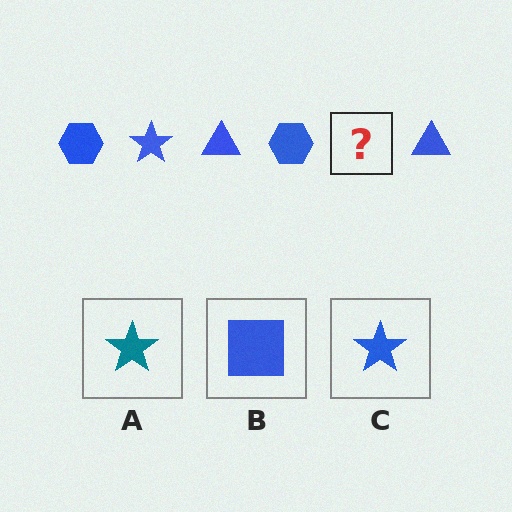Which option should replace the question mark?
Option C.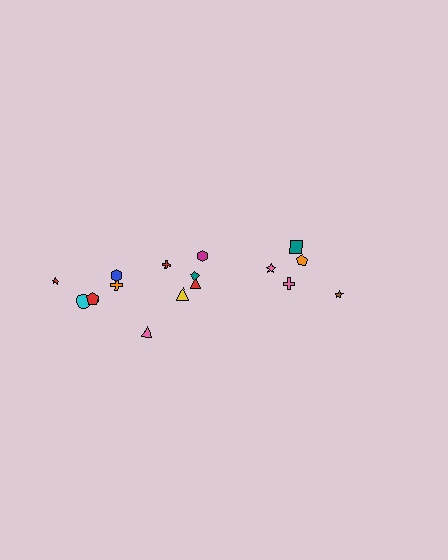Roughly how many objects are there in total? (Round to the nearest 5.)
Roughly 15 objects in total.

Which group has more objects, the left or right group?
The left group.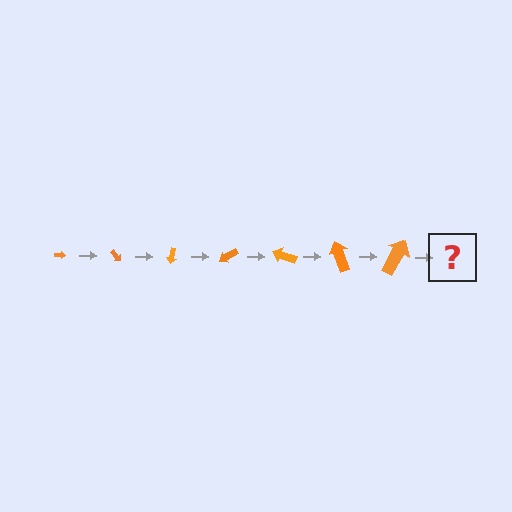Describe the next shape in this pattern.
It should be an arrow, larger than the previous one and rotated 350 degrees from the start.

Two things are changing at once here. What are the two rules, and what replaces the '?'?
The two rules are that the arrow grows larger each step and it rotates 50 degrees each step. The '?' should be an arrow, larger than the previous one and rotated 350 degrees from the start.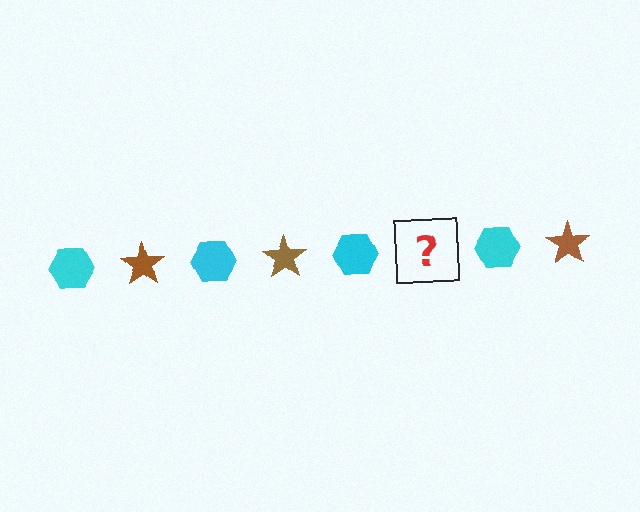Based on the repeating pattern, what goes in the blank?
The blank should be a brown star.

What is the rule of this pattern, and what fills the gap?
The rule is that the pattern alternates between cyan hexagon and brown star. The gap should be filled with a brown star.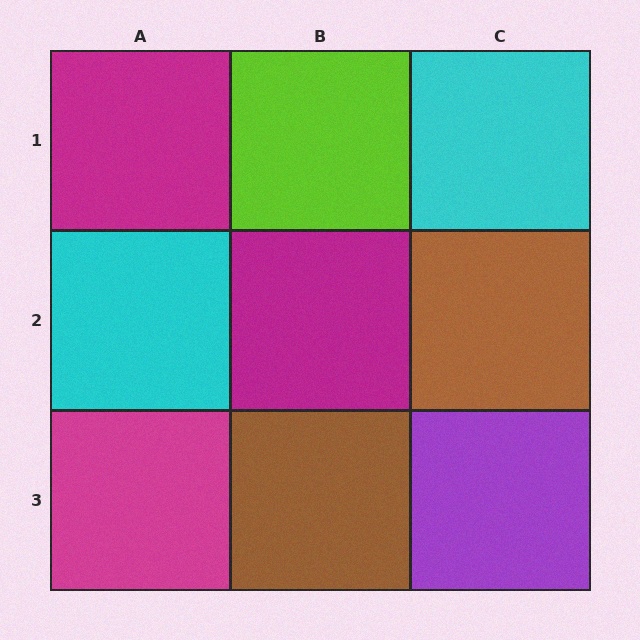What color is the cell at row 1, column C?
Cyan.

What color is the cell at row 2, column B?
Magenta.